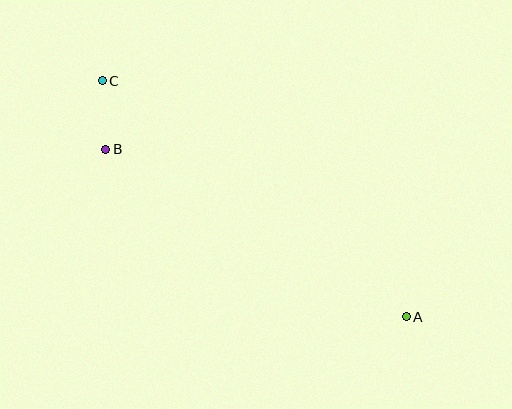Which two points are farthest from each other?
Points A and C are farthest from each other.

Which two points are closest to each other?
Points B and C are closest to each other.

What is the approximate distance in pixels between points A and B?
The distance between A and B is approximately 344 pixels.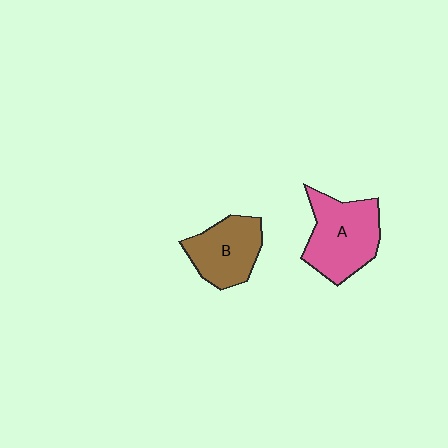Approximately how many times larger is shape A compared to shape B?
Approximately 1.3 times.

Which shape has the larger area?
Shape A (pink).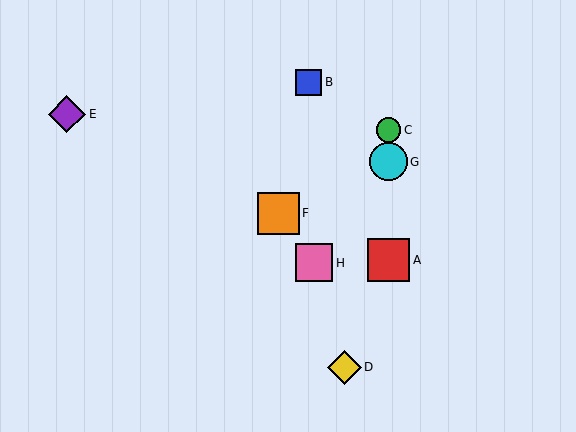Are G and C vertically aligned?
Yes, both are at x≈388.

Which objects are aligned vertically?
Objects A, C, G are aligned vertically.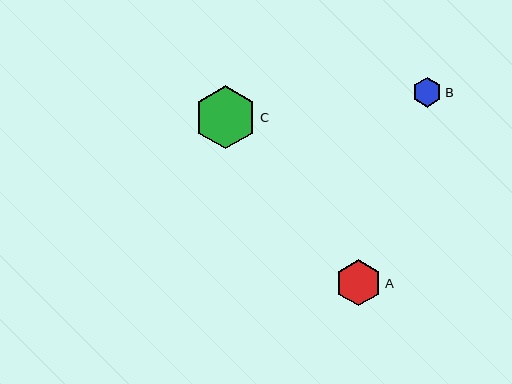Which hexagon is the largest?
Hexagon C is the largest with a size of approximately 63 pixels.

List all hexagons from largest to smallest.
From largest to smallest: C, A, B.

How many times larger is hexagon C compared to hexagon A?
Hexagon C is approximately 1.4 times the size of hexagon A.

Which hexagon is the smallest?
Hexagon B is the smallest with a size of approximately 30 pixels.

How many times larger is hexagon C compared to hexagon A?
Hexagon C is approximately 1.4 times the size of hexagon A.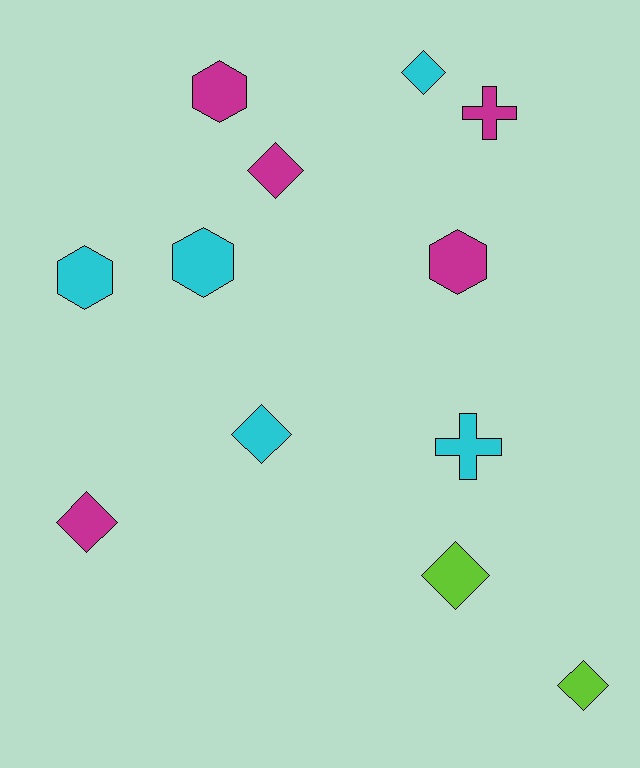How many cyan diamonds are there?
There are 2 cyan diamonds.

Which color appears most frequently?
Magenta, with 5 objects.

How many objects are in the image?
There are 12 objects.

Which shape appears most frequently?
Diamond, with 6 objects.